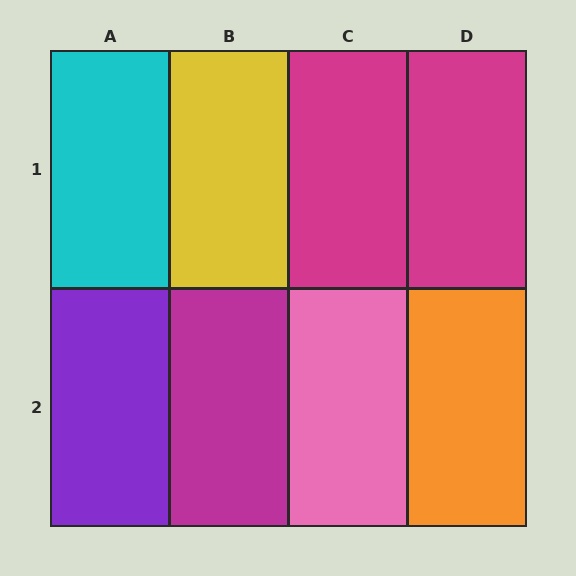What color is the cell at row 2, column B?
Magenta.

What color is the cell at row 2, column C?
Pink.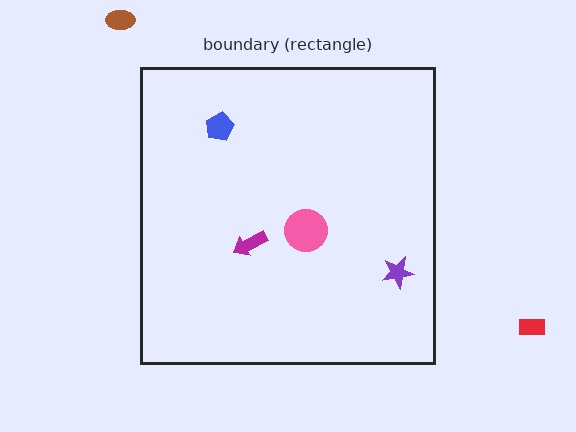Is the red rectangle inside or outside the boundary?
Outside.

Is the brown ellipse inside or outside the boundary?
Outside.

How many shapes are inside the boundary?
4 inside, 2 outside.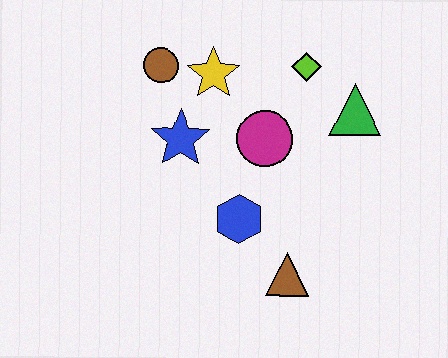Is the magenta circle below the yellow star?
Yes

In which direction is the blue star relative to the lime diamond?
The blue star is to the left of the lime diamond.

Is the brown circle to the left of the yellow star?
Yes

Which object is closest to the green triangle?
The lime diamond is closest to the green triangle.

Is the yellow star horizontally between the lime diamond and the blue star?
Yes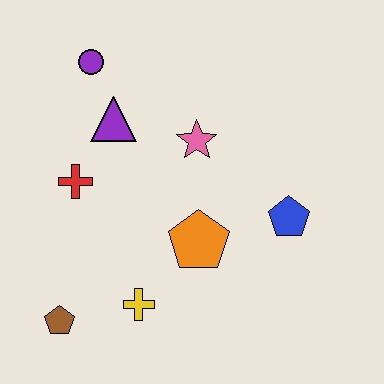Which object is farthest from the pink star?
The brown pentagon is farthest from the pink star.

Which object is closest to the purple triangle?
The purple circle is closest to the purple triangle.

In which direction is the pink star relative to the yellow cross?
The pink star is above the yellow cross.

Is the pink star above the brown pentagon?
Yes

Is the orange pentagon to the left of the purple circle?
No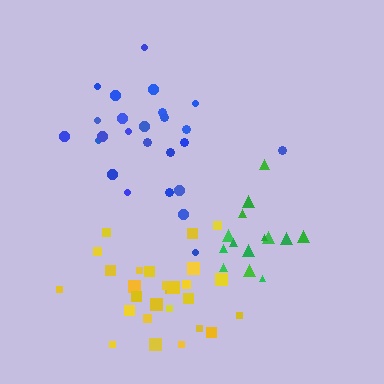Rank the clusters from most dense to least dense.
green, yellow, blue.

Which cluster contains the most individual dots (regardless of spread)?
Yellow (27).